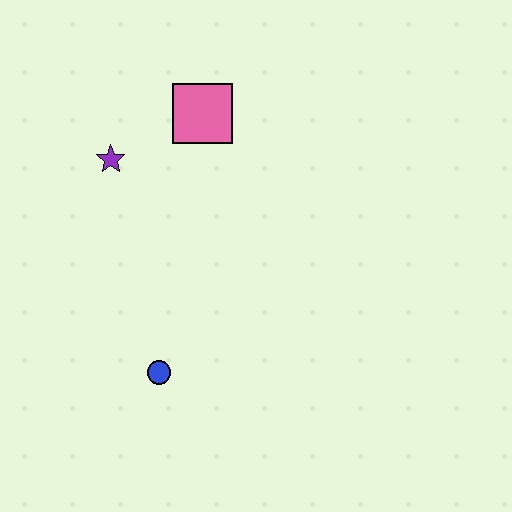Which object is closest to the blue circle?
The purple star is closest to the blue circle.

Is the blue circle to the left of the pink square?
Yes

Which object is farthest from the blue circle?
The pink square is farthest from the blue circle.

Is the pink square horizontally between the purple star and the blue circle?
No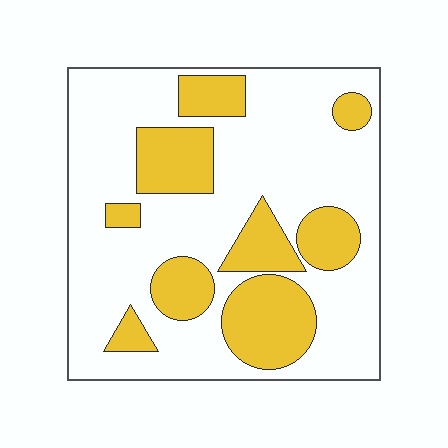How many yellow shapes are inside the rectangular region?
9.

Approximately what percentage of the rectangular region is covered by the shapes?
Approximately 30%.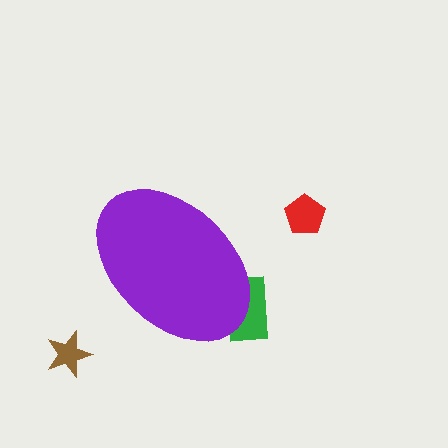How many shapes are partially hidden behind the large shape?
1 shape is partially hidden.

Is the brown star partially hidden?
No, the brown star is fully visible.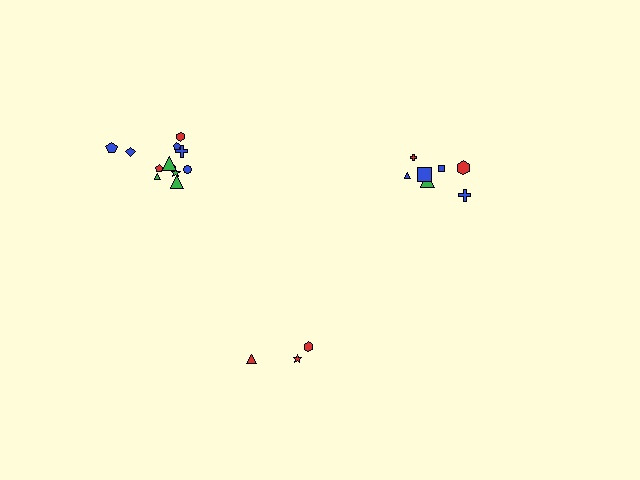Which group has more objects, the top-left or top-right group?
The top-left group.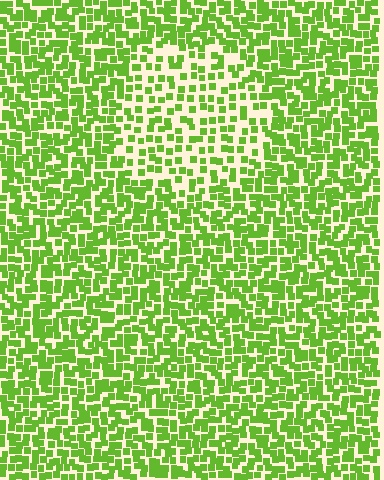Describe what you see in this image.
The image contains small lime elements arranged at two different densities. A circle-shaped region is visible where the elements are less densely packed than the surrounding area.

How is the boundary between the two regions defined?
The boundary is defined by a change in element density (approximately 1.8x ratio). All elements are the same color, size, and shape.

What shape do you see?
I see a circle.